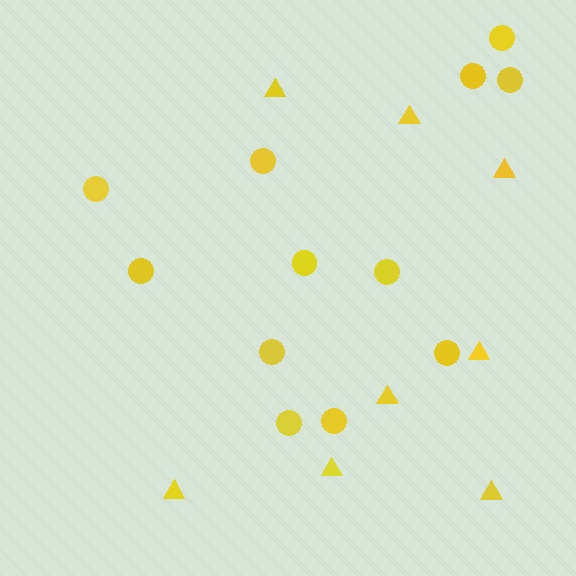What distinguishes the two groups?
There are 2 groups: one group of circles (12) and one group of triangles (8).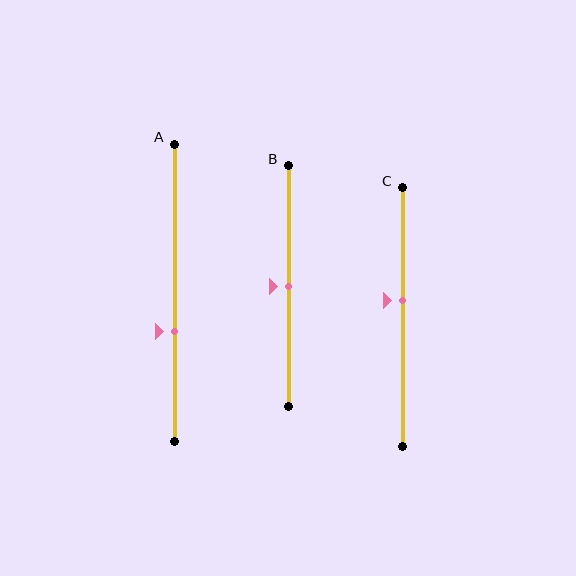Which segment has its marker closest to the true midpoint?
Segment B has its marker closest to the true midpoint.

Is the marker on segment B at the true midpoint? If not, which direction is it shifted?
Yes, the marker on segment B is at the true midpoint.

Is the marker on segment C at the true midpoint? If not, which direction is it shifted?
No, the marker on segment C is shifted upward by about 6% of the segment length.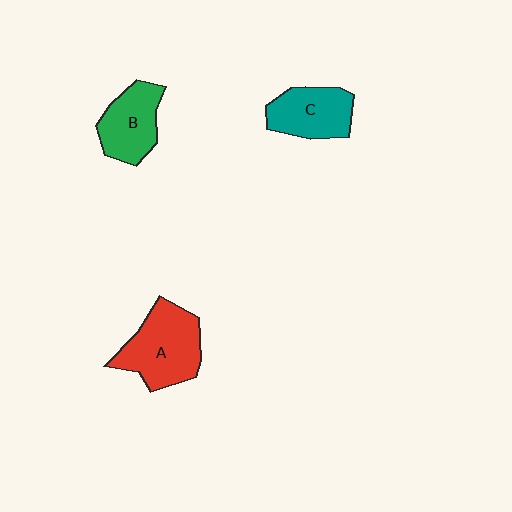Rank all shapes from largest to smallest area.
From largest to smallest: A (red), C (teal), B (green).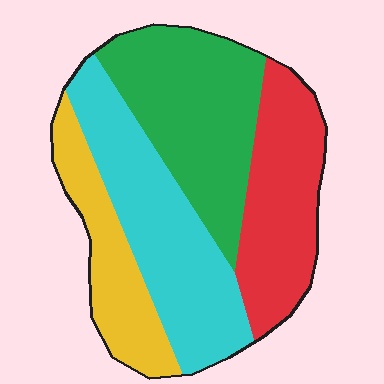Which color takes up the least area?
Yellow, at roughly 15%.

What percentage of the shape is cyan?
Cyan covers around 30% of the shape.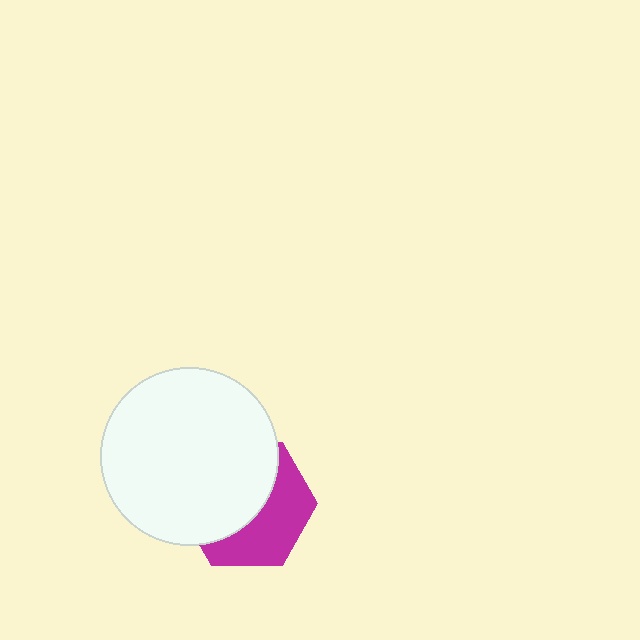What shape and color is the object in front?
The object in front is a white circle.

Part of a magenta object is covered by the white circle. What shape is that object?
It is a hexagon.